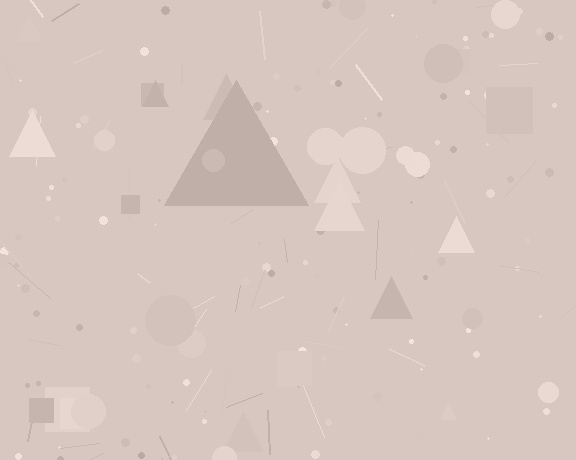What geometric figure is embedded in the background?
A triangle is embedded in the background.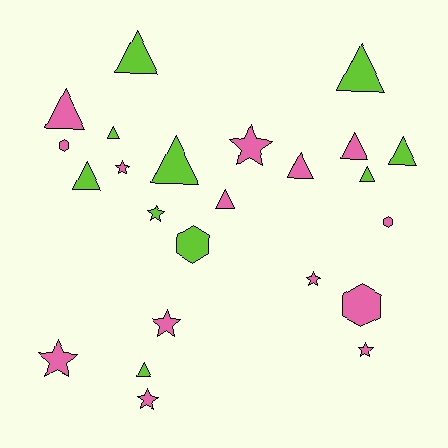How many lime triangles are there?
There are 8 lime triangles.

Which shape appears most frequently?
Triangle, with 12 objects.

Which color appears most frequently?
Pink, with 14 objects.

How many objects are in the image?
There are 24 objects.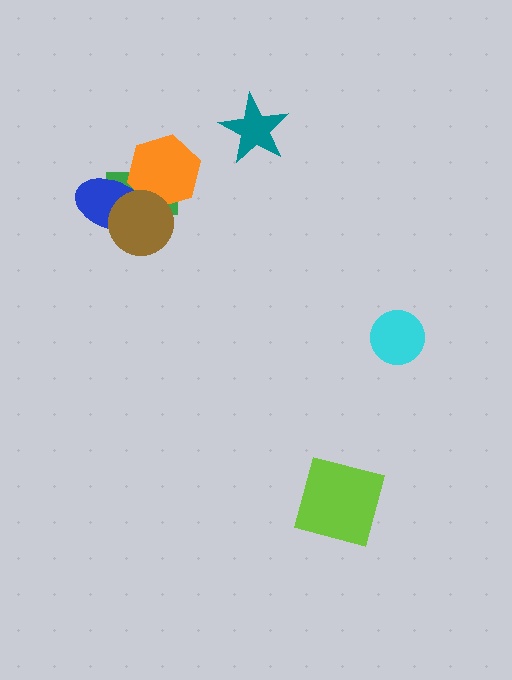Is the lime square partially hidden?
No, no other shape covers it.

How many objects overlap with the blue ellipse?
3 objects overlap with the blue ellipse.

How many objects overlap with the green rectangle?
3 objects overlap with the green rectangle.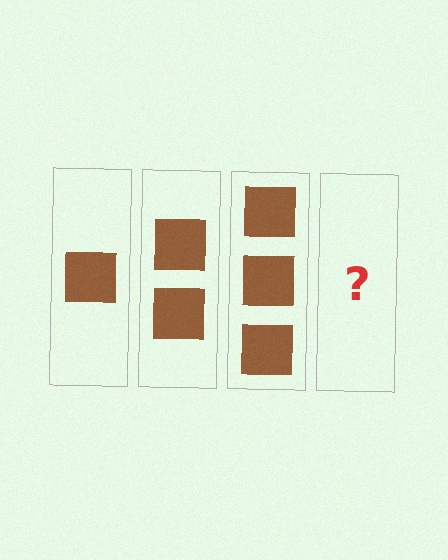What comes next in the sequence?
The next element should be 4 squares.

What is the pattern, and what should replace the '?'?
The pattern is that each step adds one more square. The '?' should be 4 squares.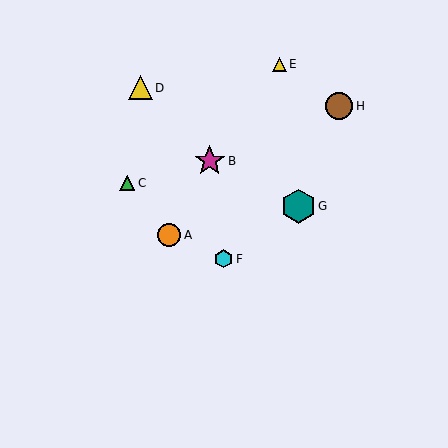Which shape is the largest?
The teal hexagon (labeled G) is the largest.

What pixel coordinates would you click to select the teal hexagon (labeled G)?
Click at (298, 206) to select the teal hexagon G.